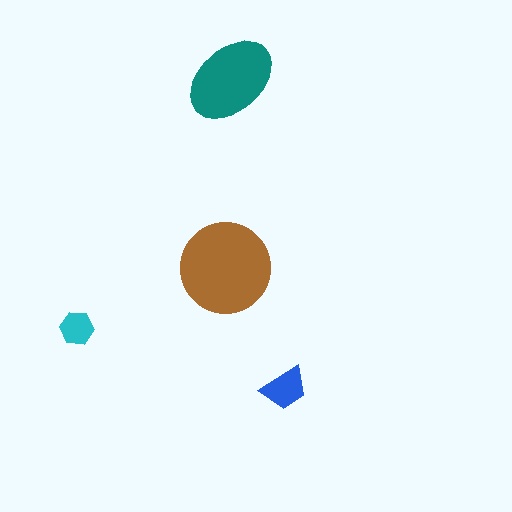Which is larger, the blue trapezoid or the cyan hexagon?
The blue trapezoid.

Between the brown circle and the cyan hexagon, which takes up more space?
The brown circle.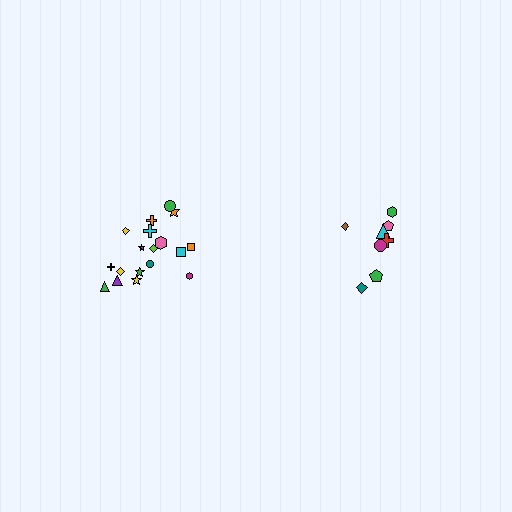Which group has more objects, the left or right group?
The left group.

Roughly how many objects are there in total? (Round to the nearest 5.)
Roughly 25 objects in total.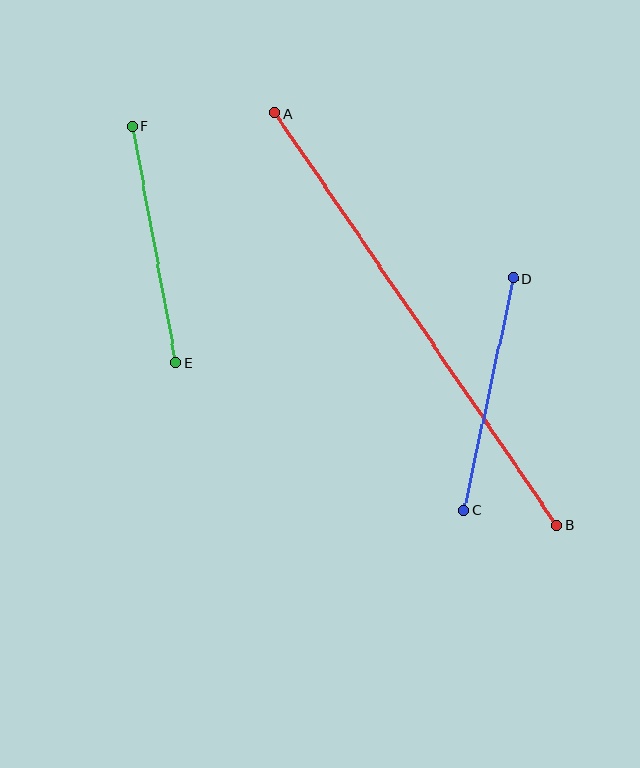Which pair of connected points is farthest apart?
Points A and B are farthest apart.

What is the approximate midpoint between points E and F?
The midpoint is at approximately (154, 244) pixels.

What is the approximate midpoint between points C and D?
The midpoint is at approximately (489, 394) pixels.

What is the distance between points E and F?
The distance is approximately 242 pixels.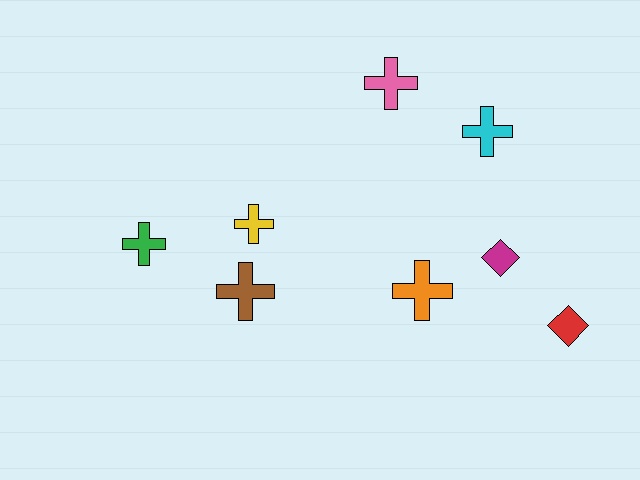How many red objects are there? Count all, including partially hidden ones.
There is 1 red object.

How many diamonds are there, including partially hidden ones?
There are 2 diamonds.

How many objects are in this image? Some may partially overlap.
There are 8 objects.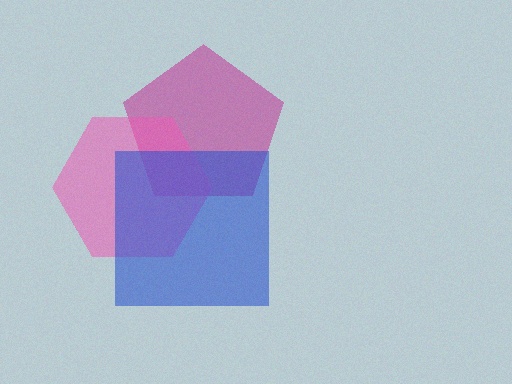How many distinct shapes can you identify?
There are 3 distinct shapes: a magenta pentagon, a pink hexagon, a blue square.